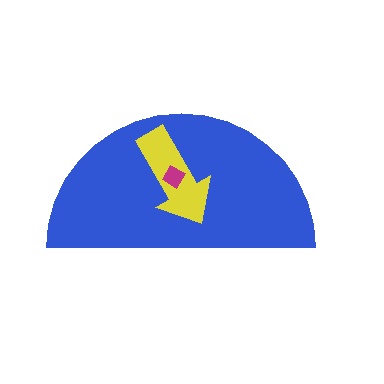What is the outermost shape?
The blue semicircle.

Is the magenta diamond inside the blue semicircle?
Yes.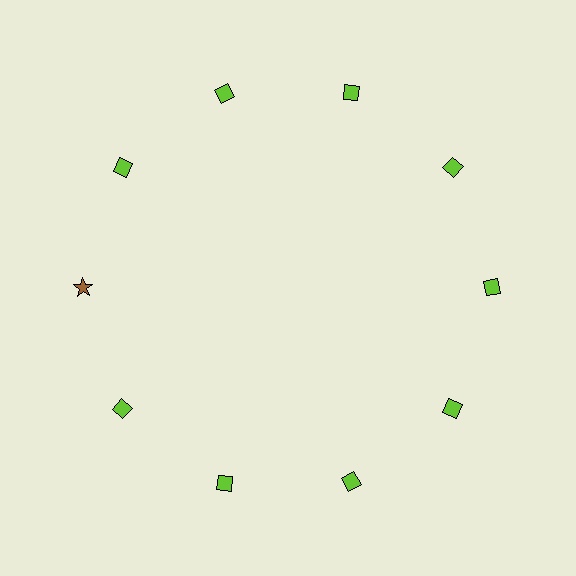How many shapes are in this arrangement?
There are 10 shapes arranged in a ring pattern.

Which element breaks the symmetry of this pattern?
The brown star at roughly the 9 o'clock position breaks the symmetry. All other shapes are lime diamonds.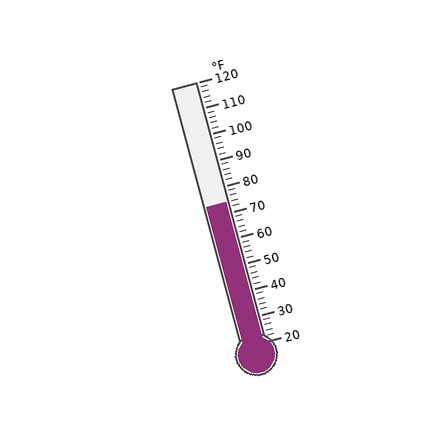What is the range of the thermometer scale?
The thermometer scale ranges from 20°F to 120°F.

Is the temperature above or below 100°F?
The temperature is below 100°F.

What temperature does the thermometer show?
The thermometer shows approximately 74°F.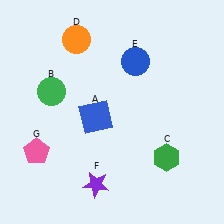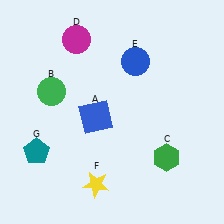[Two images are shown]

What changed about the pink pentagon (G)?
In Image 1, G is pink. In Image 2, it changed to teal.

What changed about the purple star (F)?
In Image 1, F is purple. In Image 2, it changed to yellow.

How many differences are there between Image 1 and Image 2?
There are 3 differences between the two images.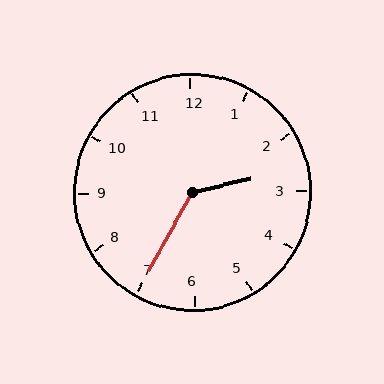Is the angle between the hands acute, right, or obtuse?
It is obtuse.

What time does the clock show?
2:35.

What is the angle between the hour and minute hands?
Approximately 132 degrees.